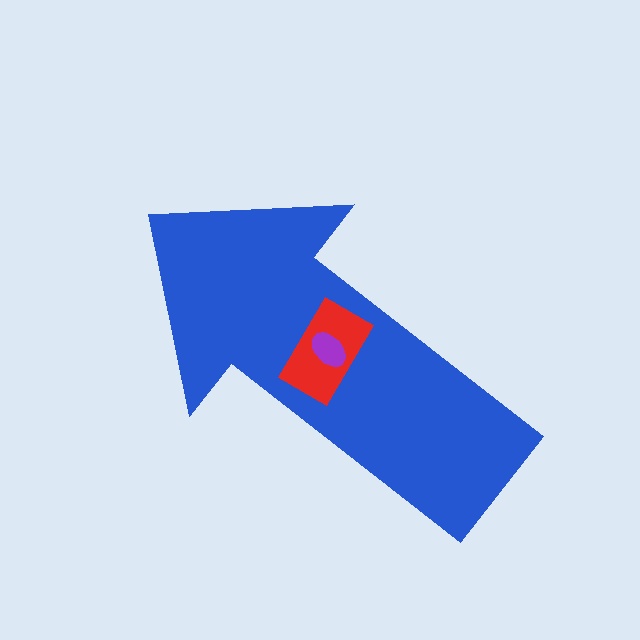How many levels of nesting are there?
3.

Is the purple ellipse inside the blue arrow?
Yes.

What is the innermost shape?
The purple ellipse.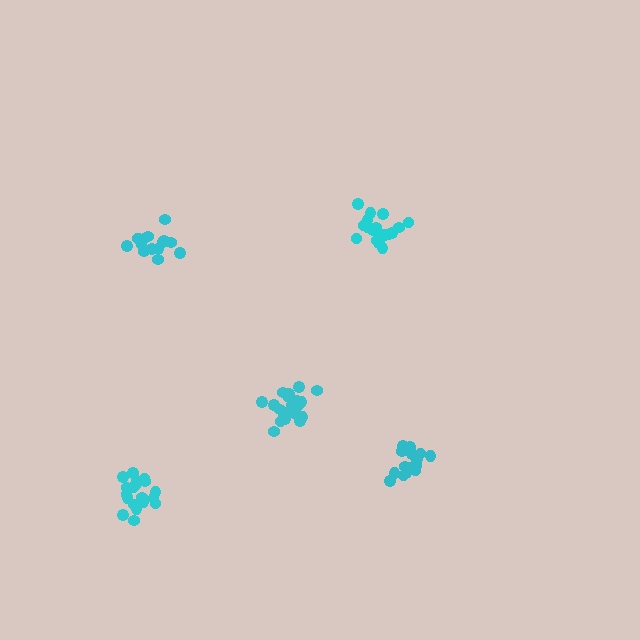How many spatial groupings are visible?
There are 5 spatial groupings.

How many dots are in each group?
Group 1: 15 dots, Group 2: 18 dots, Group 3: 18 dots, Group 4: 21 dots, Group 5: 19 dots (91 total).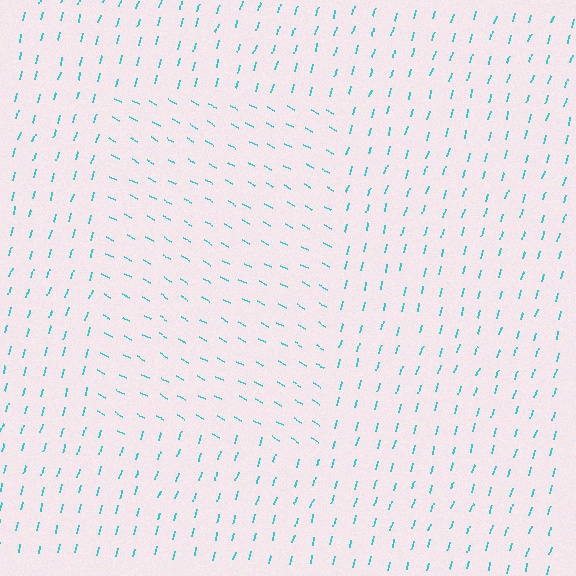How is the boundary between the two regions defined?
The boundary is defined purely by a change in line orientation (approximately 77 degrees difference). All lines are the same color and thickness.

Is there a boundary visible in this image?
Yes, there is a texture boundary formed by a change in line orientation.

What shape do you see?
I see a rectangle.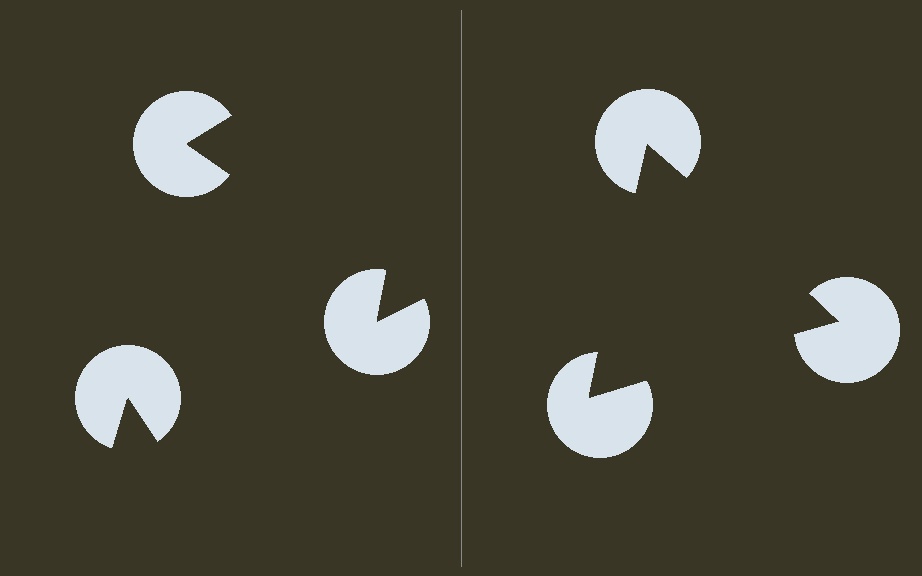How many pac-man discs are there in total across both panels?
6 — 3 on each side.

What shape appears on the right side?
An illusory triangle.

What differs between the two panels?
The pac-man discs are positioned identically on both sides; only the wedge orientations differ. On the right they align to a triangle; on the left they are misaligned.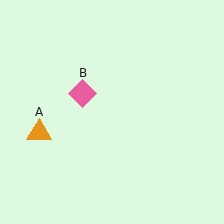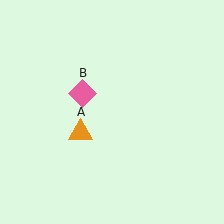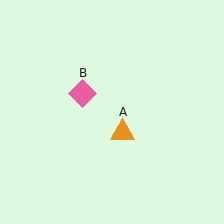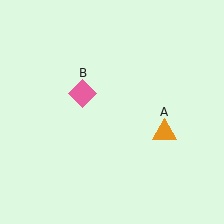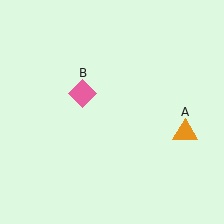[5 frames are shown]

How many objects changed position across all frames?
1 object changed position: orange triangle (object A).